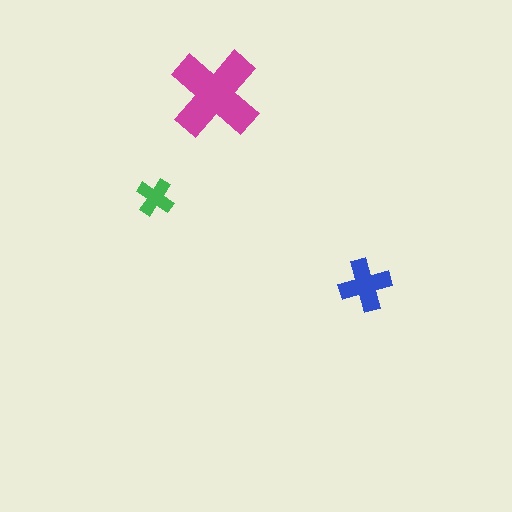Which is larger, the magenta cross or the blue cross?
The magenta one.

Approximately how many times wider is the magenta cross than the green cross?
About 2.5 times wider.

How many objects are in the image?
There are 3 objects in the image.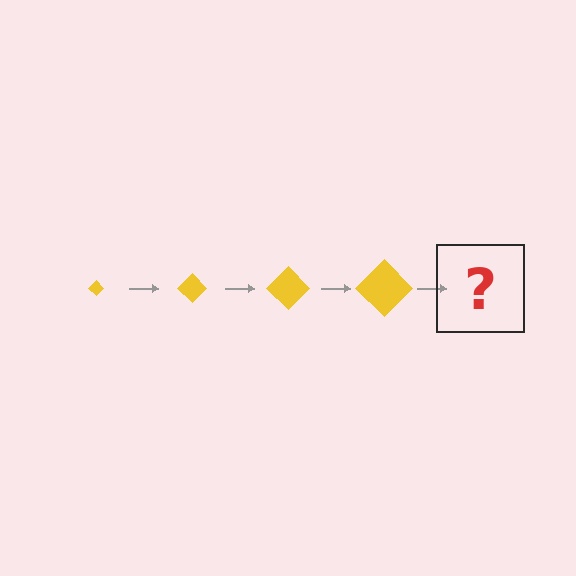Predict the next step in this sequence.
The next step is a yellow diamond, larger than the previous one.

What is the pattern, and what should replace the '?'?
The pattern is that the diamond gets progressively larger each step. The '?' should be a yellow diamond, larger than the previous one.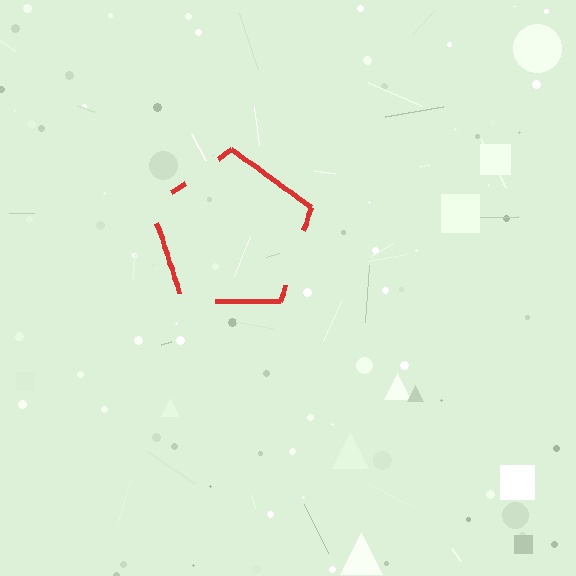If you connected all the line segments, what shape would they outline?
They would outline a pentagon.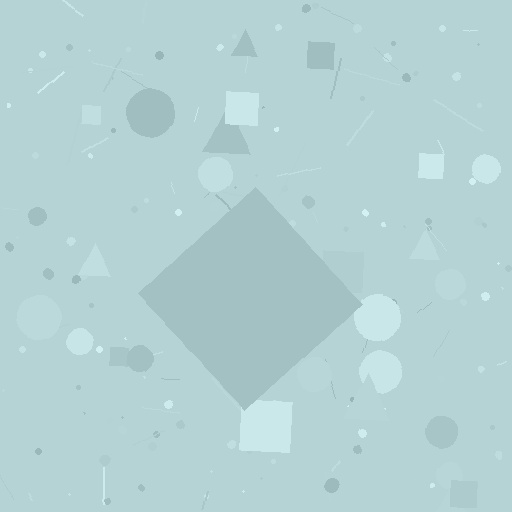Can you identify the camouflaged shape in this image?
The camouflaged shape is a diamond.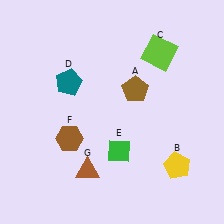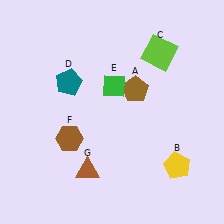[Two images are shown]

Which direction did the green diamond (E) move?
The green diamond (E) moved up.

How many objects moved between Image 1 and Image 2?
1 object moved between the two images.